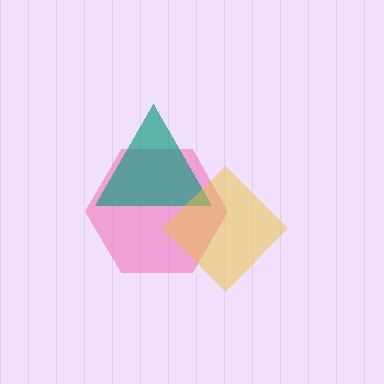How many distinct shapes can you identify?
There are 3 distinct shapes: a pink hexagon, a teal triangle, a yellow diamond.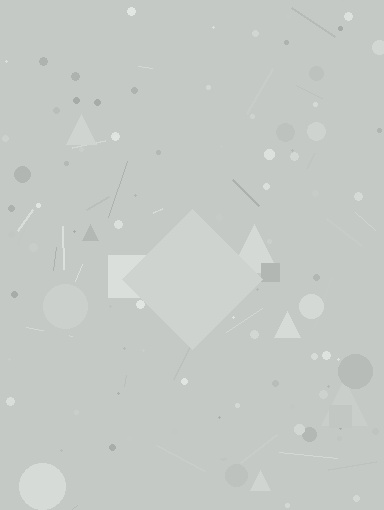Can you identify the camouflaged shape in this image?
The camouflaged shape is a diamond.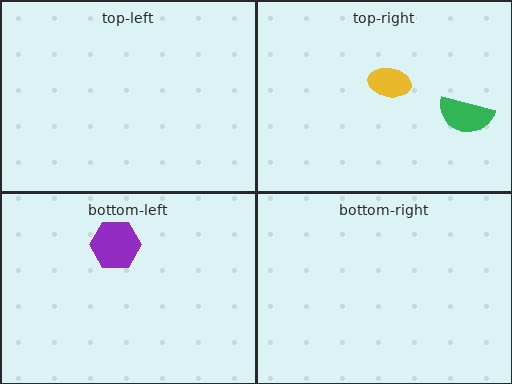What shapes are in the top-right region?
The green semicircle, the yellow ellipse.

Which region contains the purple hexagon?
The bottom-left region.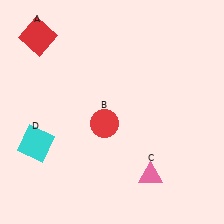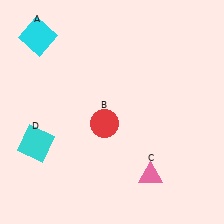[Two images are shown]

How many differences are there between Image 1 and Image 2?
There is 1 difference between the two images.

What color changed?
The square (A) changed from red in Image 1 to cyan in Image 2.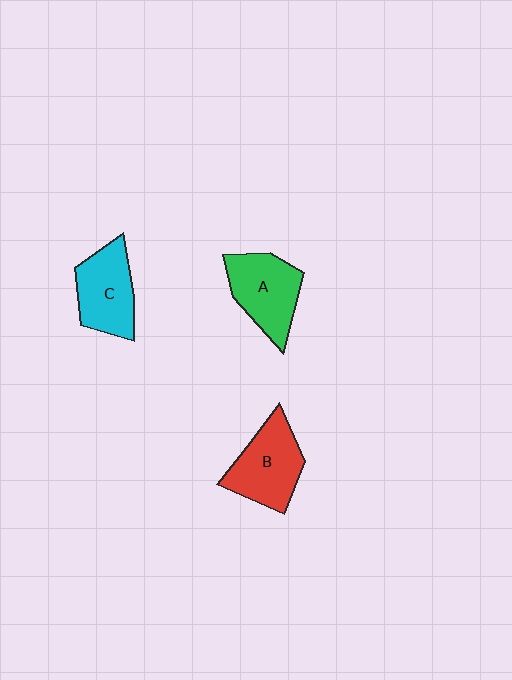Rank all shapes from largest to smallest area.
From largest to smallest: B (red), A (green), C (cyan).